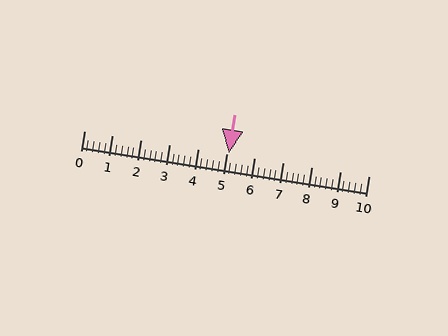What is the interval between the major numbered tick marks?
The major tick marks are spaced 1 units apart.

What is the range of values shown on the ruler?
The ruler shows values from 0 to 10.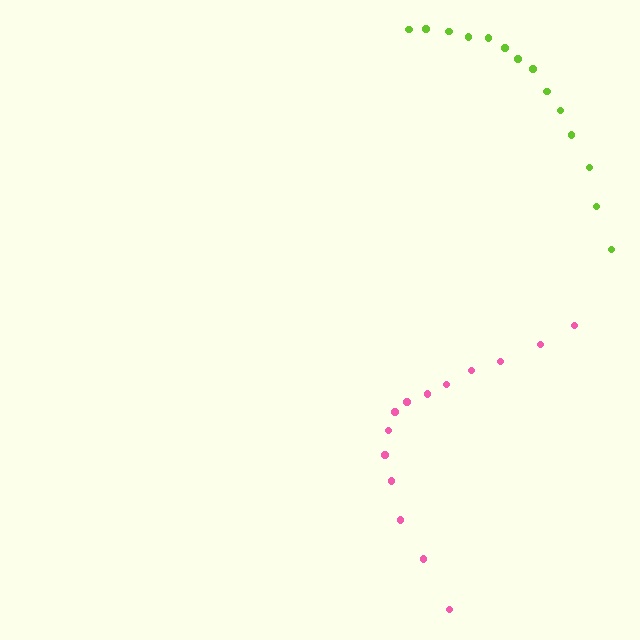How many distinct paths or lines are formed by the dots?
There are 2 distinct paths.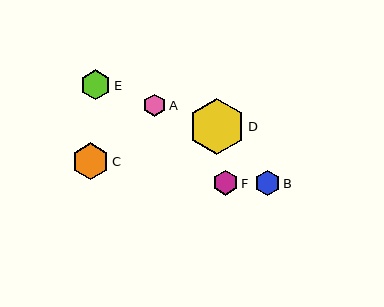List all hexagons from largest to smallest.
From largest to smallest: D, C, E, B, F, A.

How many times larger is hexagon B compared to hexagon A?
Hexagon B is approximately 1.1 times the size of hexagon A.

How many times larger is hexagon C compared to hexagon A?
Hexagon C is approximately 1.7 times the size of hexagon A.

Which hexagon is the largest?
Hexagon D is the largest with a size of approximately 56 pixels.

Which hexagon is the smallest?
Hexagon A is the smallest with a size of approximately 22 pixels.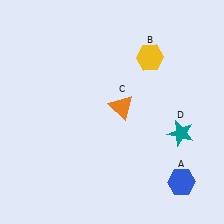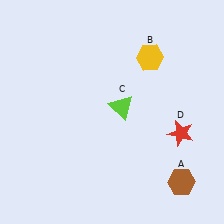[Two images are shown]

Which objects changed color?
A changed from blue to brown. C changed from orange to lime. D changed from teal to red.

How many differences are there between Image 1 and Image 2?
There are 3 differences between the two images.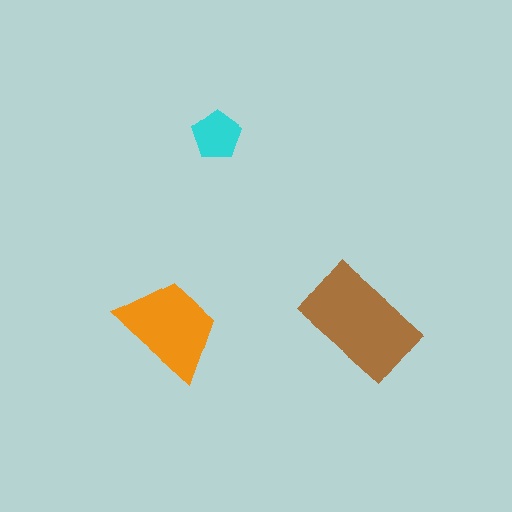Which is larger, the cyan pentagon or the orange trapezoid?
The orange trapezoid.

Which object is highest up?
The cyan pentagon is topmost.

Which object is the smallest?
The cyan pentagon.